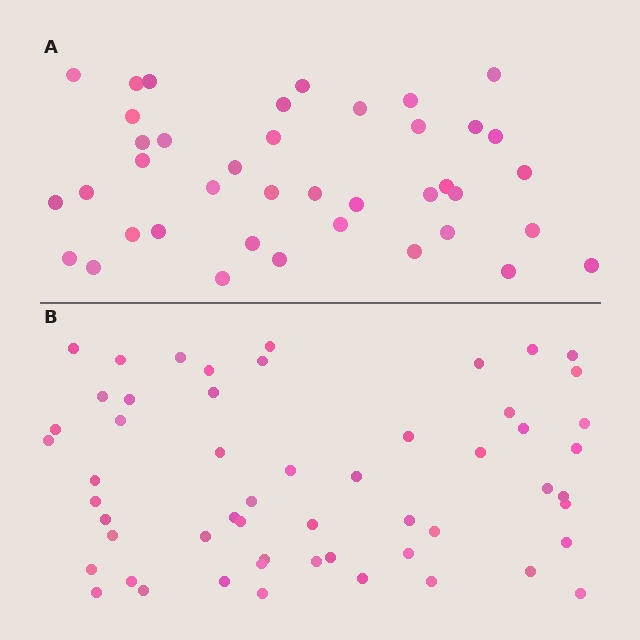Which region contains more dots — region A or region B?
Region B (the bottom region) has more dots.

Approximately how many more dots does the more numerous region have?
Region B has approximately 15 more dots than region A.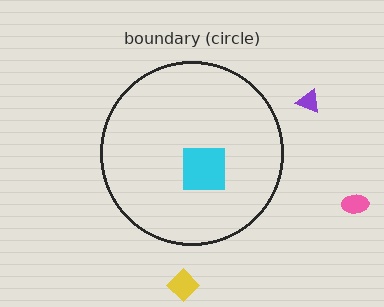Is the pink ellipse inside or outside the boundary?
Outside.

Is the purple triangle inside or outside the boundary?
Outside.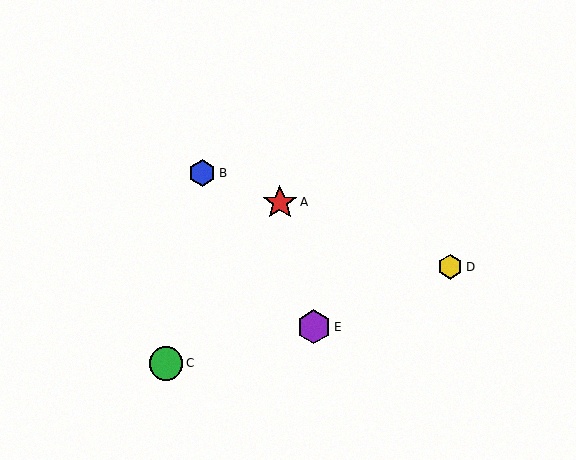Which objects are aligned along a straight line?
Objects A, B, D are aligned along a straight line.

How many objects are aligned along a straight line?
3 objects (A, B, D) are aligned along a straight line.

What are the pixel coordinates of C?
Object C is at (166, 363).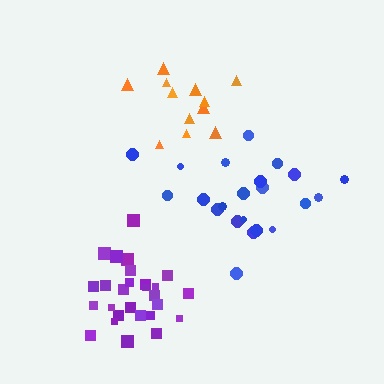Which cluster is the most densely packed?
Purple.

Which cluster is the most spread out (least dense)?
Blue.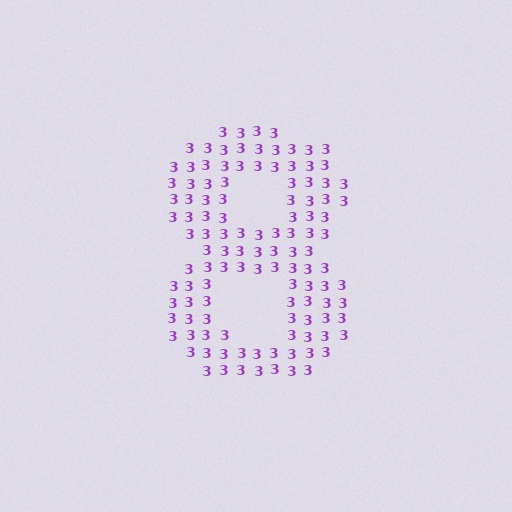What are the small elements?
The small elements are digit 3's.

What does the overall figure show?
The overall figure shows the digit 8.